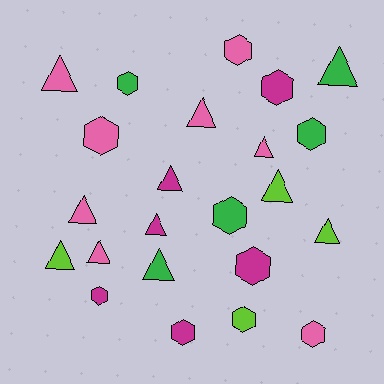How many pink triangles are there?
There are 5 pink triangles.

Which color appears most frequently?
Pink, with 8 objects.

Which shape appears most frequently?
Triangle, with 12 objects.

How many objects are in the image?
There are 23 objects.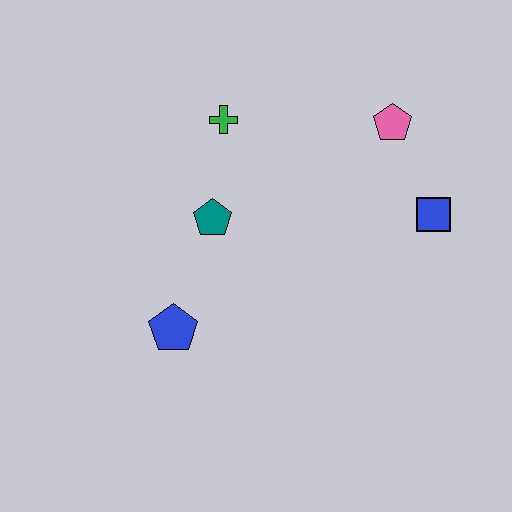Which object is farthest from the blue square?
The blue pentagon is farthest from the blue square.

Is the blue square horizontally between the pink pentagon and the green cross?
No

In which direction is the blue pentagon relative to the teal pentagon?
The blue pentagon is below the teal pentagon.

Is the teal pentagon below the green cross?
Yes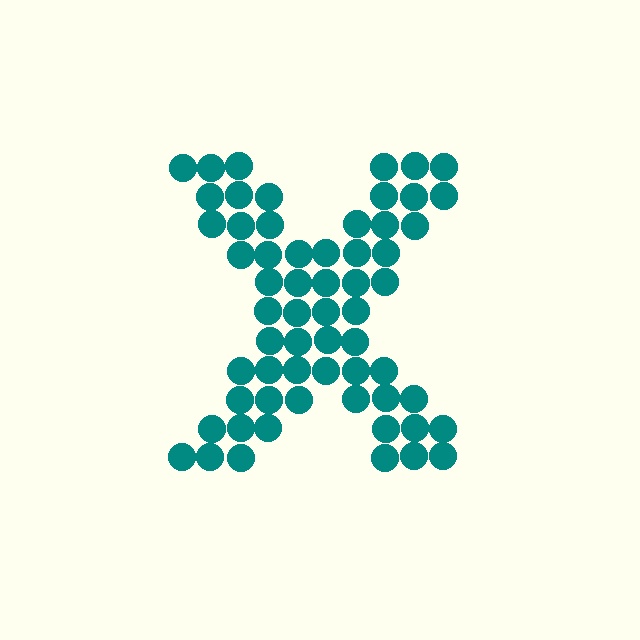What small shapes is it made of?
It is made of small circles.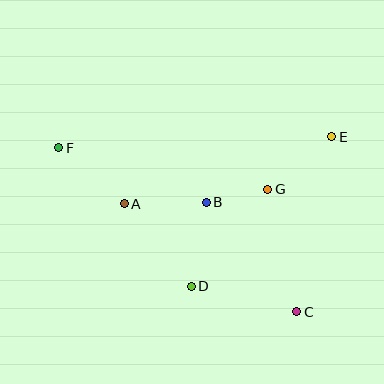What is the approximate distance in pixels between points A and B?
The distance between A and B is approximately 82 pixels.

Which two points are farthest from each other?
Points C and F are farthest from each other.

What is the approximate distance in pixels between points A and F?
The distance between A and F is approximately 86 pixels.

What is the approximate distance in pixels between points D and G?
The distance between D and G is approximately 123 pixels.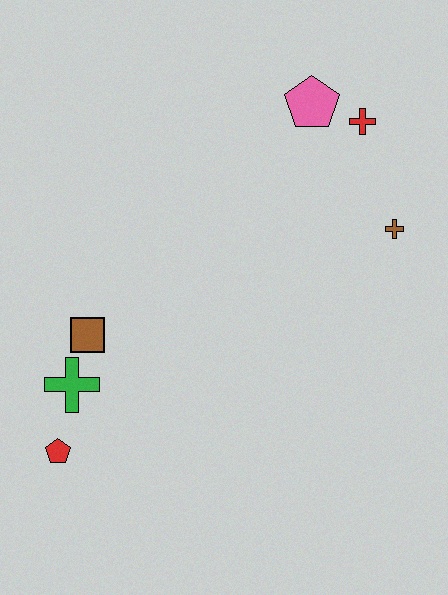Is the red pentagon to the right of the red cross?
No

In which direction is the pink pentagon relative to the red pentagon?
The pink pentagon is above the red pentagon.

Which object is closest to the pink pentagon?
The red cross is closest to the pink pentagon.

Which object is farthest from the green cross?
The red cross is farthest from the green cross.